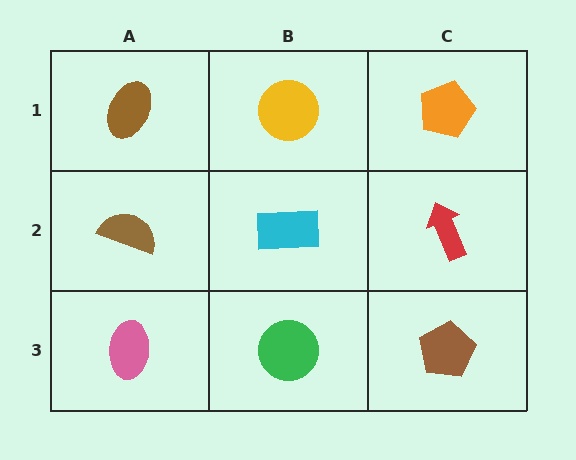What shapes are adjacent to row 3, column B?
A cyan rectangle (row 2, column B), a pink ellipse (row 3, column A), a brown pentagon (row 3, column C).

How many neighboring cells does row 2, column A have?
3.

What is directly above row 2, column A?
A brown ellipse.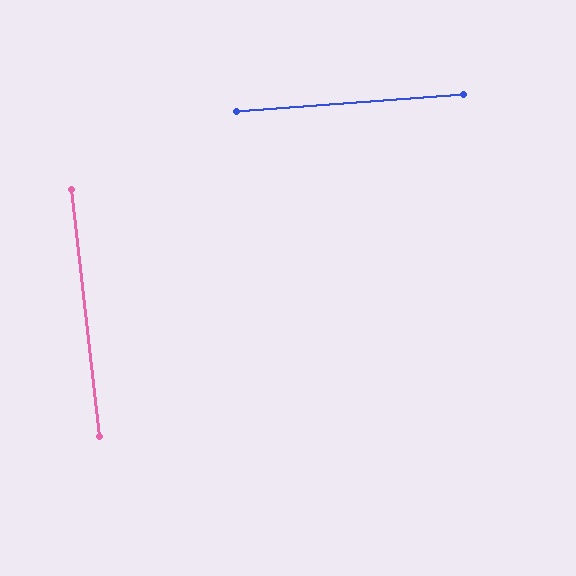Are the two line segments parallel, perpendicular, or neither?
Perpendicular — they meet at approximately 88°.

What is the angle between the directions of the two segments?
Approximately 88 degrees.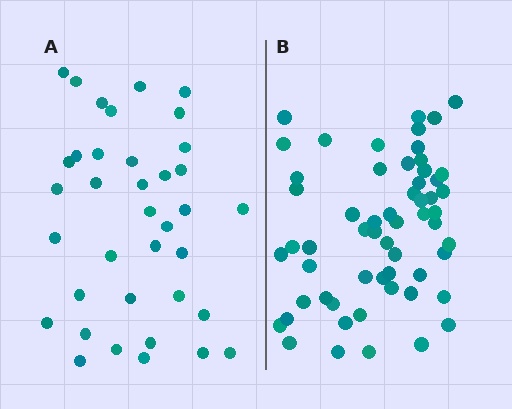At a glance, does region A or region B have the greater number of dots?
Region B (the right region) has more dots.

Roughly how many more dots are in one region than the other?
Region B has approximately 20 more dots than region A.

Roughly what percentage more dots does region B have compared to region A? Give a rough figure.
About 55% more.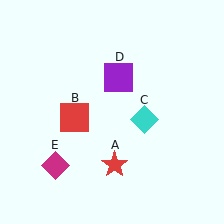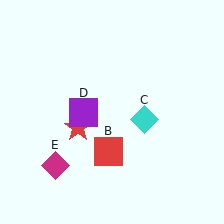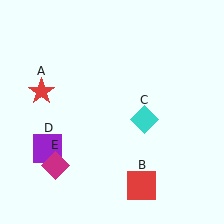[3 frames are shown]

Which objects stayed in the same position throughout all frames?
Cyan diamond (object C) and magenta diamond (object E) remained stationary.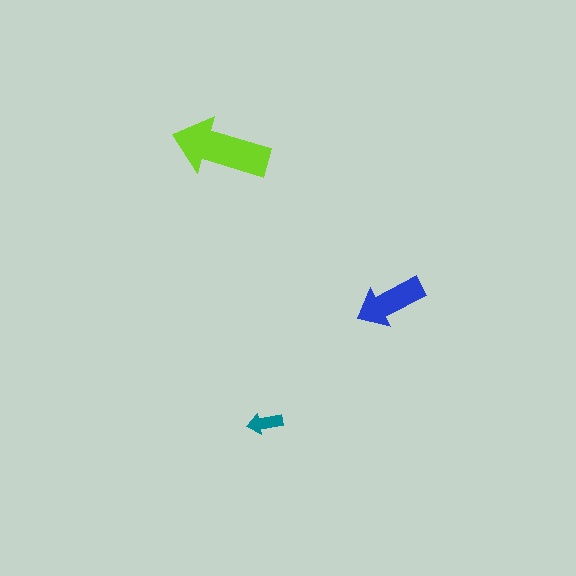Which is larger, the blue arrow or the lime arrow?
The lime one.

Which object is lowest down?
The teal arrow is bottommost.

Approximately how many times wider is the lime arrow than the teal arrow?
About 2.5 times wider.